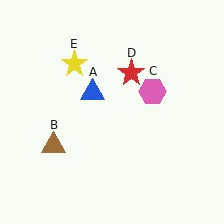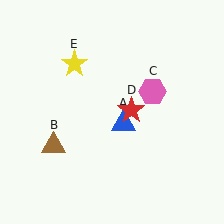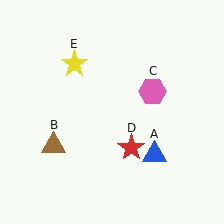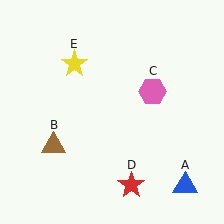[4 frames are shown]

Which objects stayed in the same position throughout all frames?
Brown triangle (object B) and pink hexagon (object C) and yellow star (object E) remained stationary.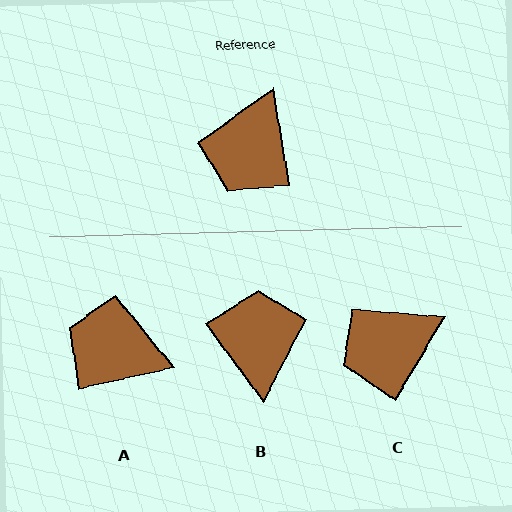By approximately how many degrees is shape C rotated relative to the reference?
Approximately 40 degrees clockwise.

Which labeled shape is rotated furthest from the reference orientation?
B, about 153 degrees away.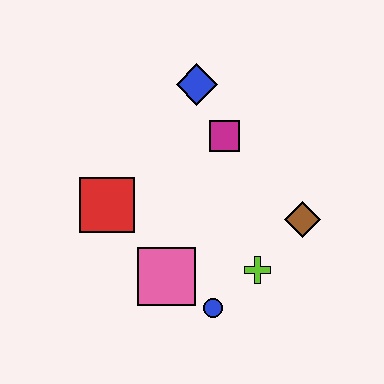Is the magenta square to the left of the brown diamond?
Yes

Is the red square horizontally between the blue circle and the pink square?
No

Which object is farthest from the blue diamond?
The blue circle is farthest from the blue diamond.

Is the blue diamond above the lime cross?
Yes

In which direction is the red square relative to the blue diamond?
The red square is below the blue diamond.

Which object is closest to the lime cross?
The blue circle is closest to the lime cross.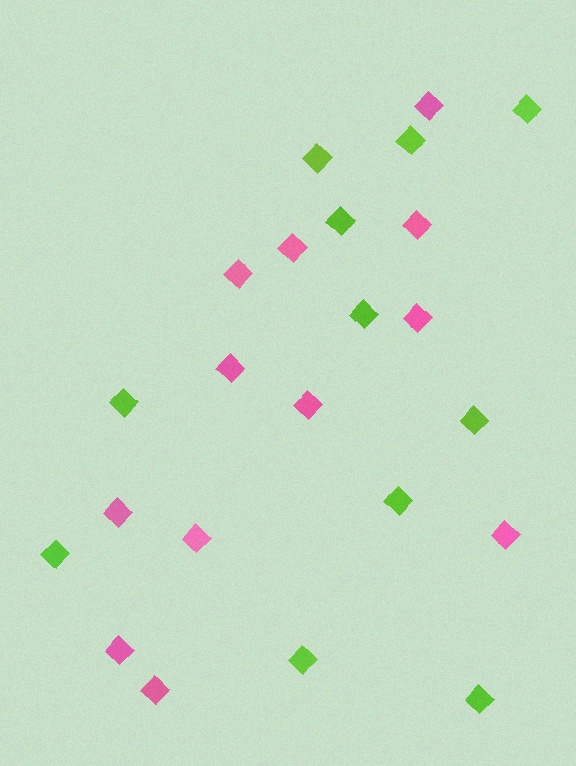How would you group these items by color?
There are 2 groups: one group of pink diamonds (12) and one group of lime diamonds (11).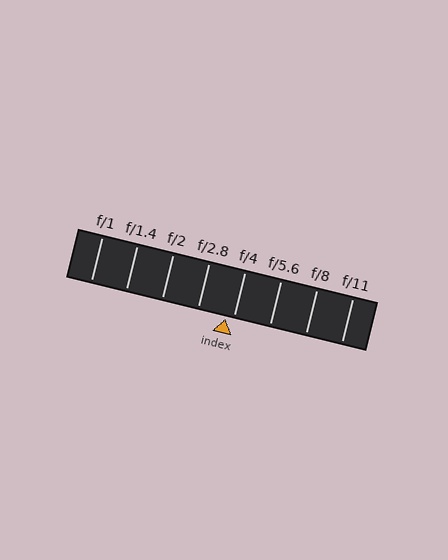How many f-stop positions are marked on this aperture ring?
There are 8 f-stop positions marked.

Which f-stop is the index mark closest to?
The index mark is closest to f/4.